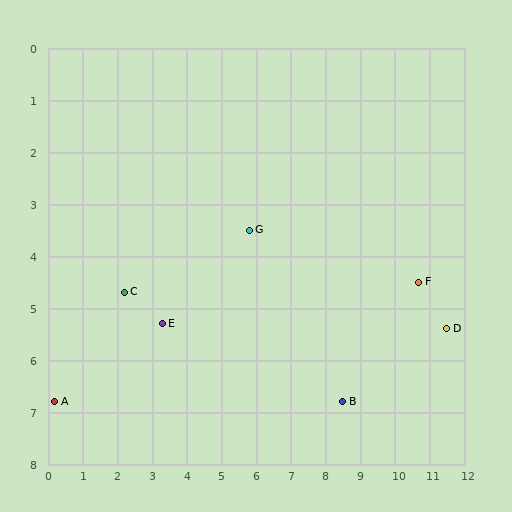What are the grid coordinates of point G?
Point G is at approximately (5.8, 3.5).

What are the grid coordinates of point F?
Point F is at approximately (10.7, 4.5).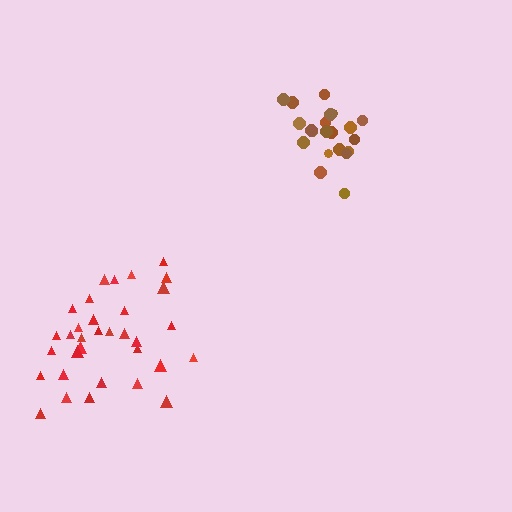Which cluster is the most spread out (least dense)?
Red.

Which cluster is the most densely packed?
Brown.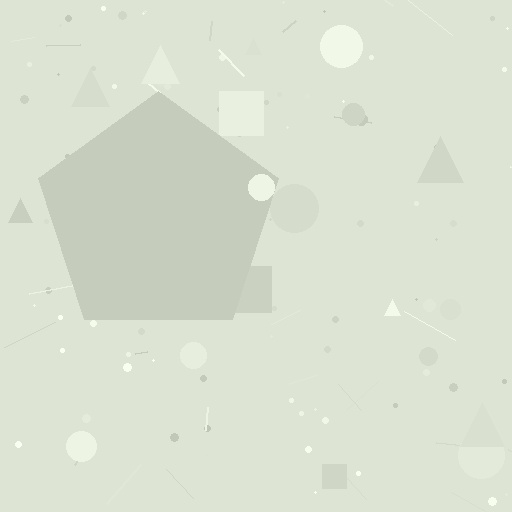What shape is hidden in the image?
A pentagon is hidden in the image.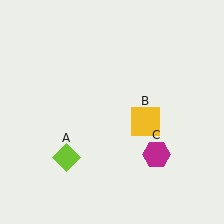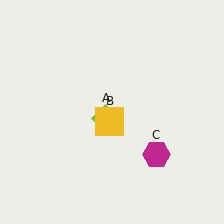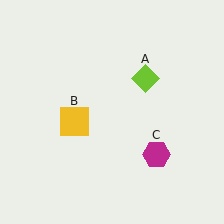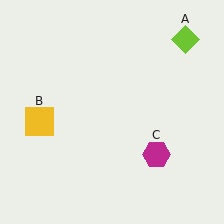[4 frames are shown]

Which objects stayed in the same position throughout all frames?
Magenta hexagon (object C) remained stationary.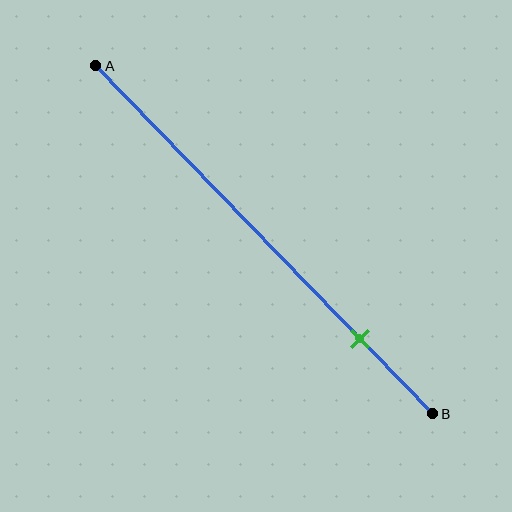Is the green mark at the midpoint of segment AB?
No, the mark is at about 80% from A, not at the 50% midpoint.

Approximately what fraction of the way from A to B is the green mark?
The green mark is approximately 80% of the way from A to B.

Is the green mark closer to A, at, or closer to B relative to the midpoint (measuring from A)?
The green mark is closer to point B than the midpoint of segment AB.